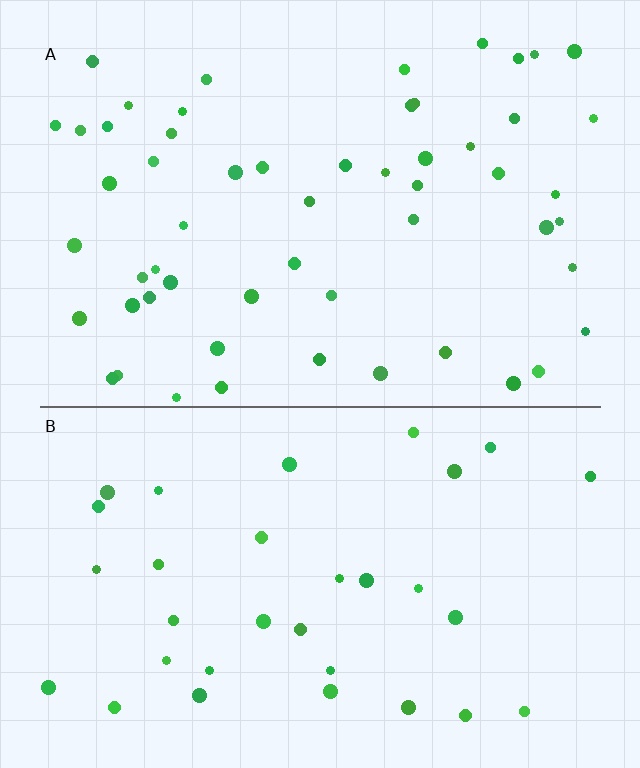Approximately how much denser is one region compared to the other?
Approximately 1.7× — region A over region B.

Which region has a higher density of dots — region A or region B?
A (the top).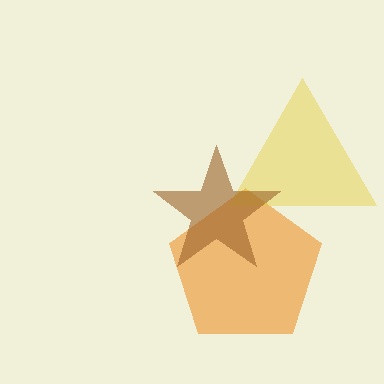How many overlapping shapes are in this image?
There are 3 overlapping shapes in the image.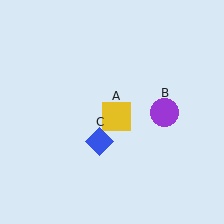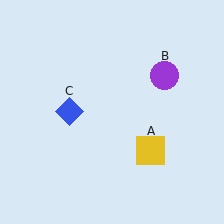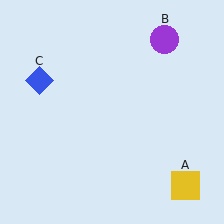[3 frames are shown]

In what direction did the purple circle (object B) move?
The purple circle (object B) moved up.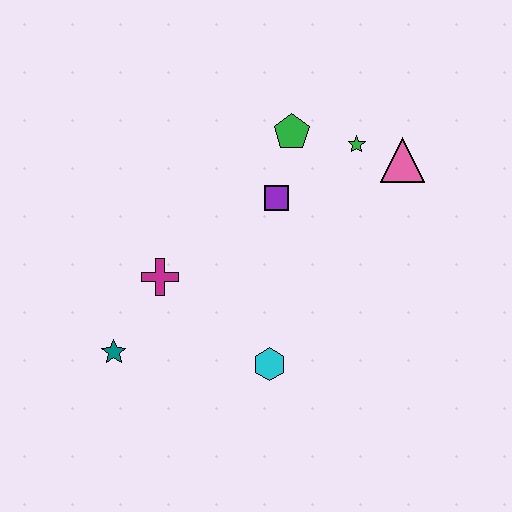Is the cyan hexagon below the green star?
Yes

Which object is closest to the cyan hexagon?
The magenta cross is closest to the cyan hexagon.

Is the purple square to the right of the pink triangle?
No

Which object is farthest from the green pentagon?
The teal star is farthest from the green pentagon.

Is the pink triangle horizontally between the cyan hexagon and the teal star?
No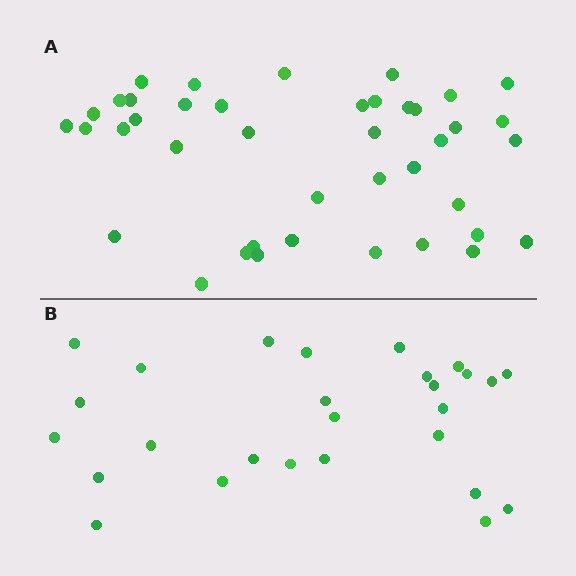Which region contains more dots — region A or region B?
Region A (the top region) has more dots.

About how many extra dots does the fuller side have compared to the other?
Region A has approximately 15 more dots than region B.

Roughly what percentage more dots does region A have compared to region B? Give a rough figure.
About 50% more.